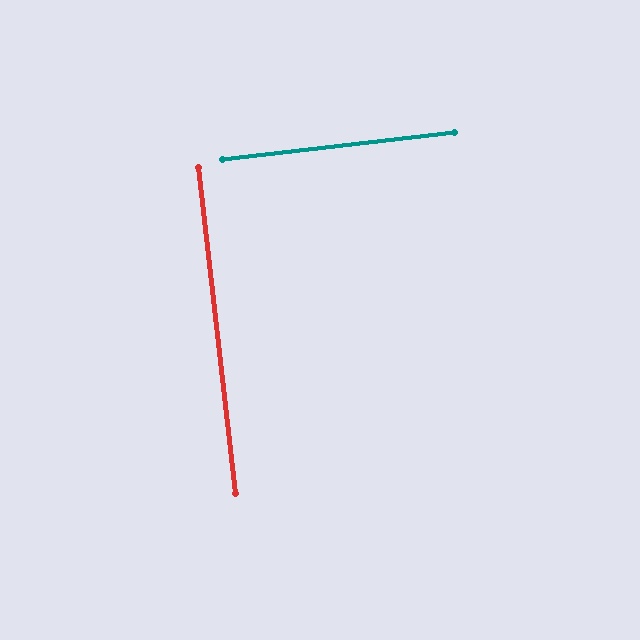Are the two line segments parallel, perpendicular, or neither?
Perpendicular — they meet at approximately 90°.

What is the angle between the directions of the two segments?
Approximately 90 degrees.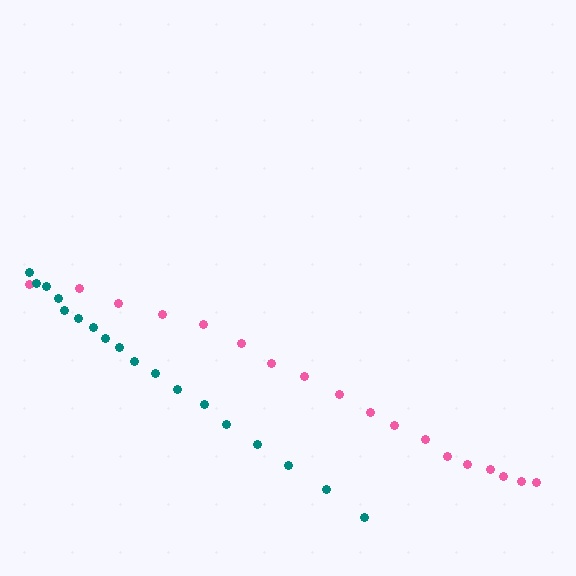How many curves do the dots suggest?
There are 2 distinct paths.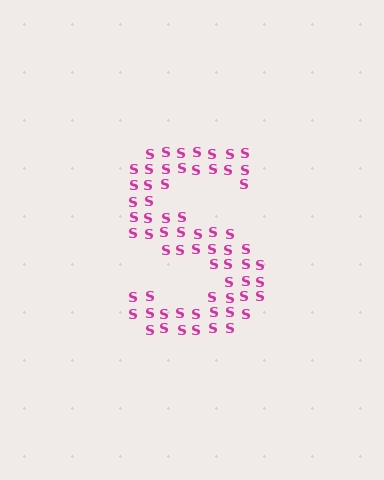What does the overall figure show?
The overall figure shows the letter S.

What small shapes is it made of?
It is made of small letter S's.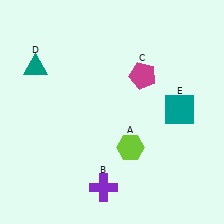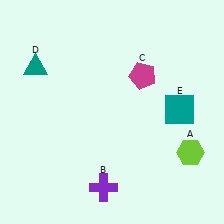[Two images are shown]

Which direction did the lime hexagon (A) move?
The lime hexagon (A) moved right.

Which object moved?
The lime hexagon (A) moved right.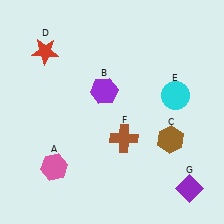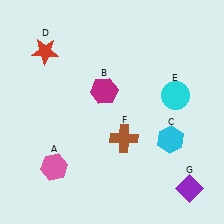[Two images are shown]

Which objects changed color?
B changed from purple to magenta. C changed from brown to cyan.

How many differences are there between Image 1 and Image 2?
There are 2 differences between the two images.